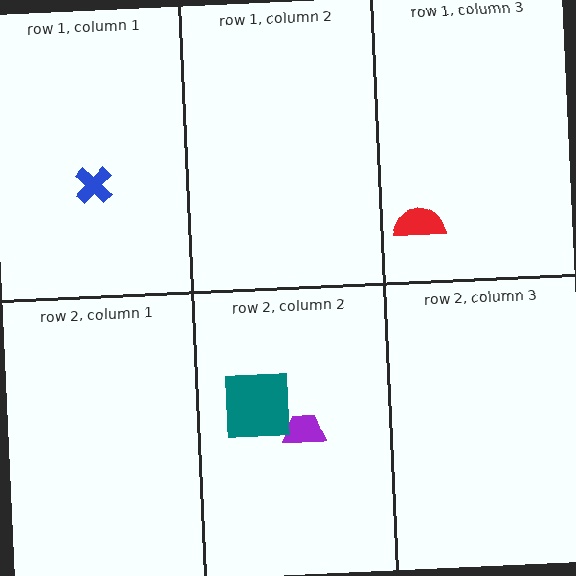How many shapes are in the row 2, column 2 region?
2.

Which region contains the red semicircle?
The row 1, column 3 region.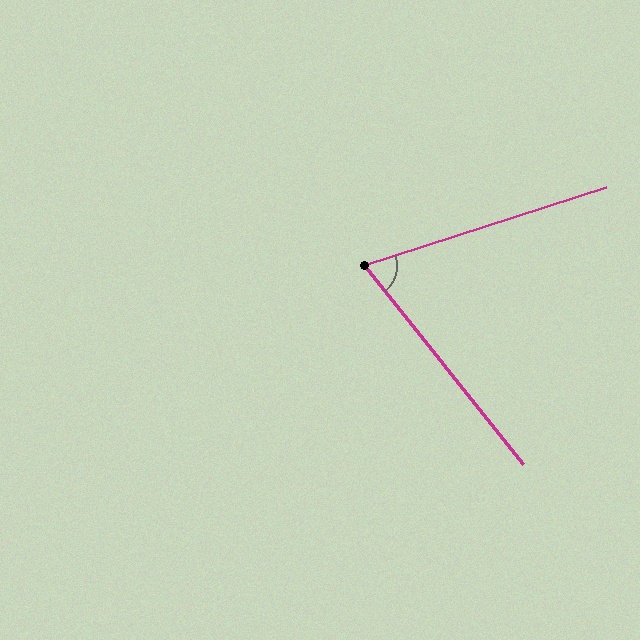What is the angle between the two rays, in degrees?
Approximately 69 degrees.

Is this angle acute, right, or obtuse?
It is acute.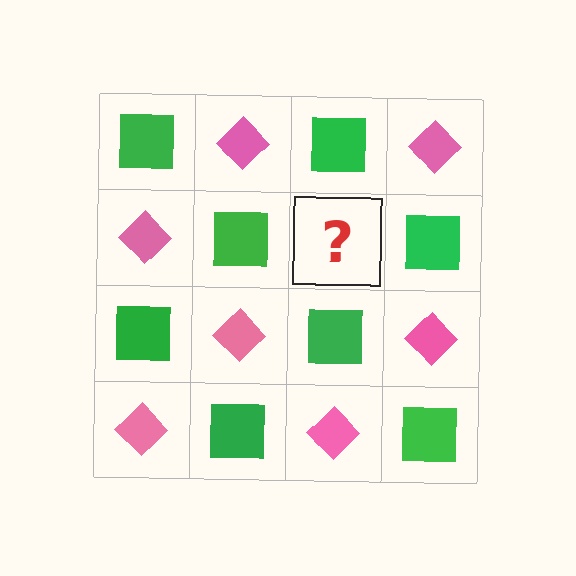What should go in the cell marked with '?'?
The missing cell should contain a pink diamond.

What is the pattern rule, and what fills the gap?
The rule is that it alternates green square and pink diamond in a checkerboard pattern. The gap should be filled with a pink diamond.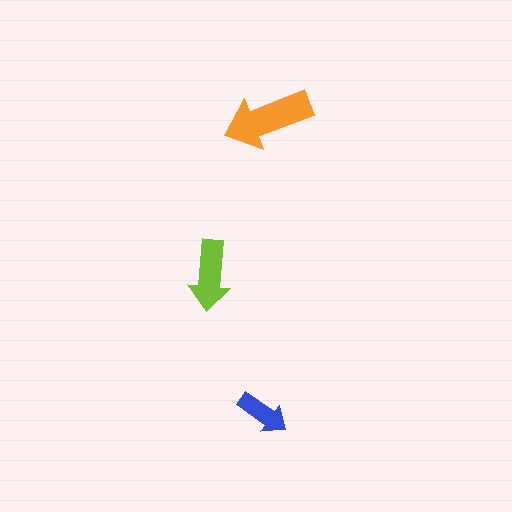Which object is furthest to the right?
The orange arrow is rightmost.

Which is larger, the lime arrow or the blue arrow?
The lime one.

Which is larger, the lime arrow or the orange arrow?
The orange one.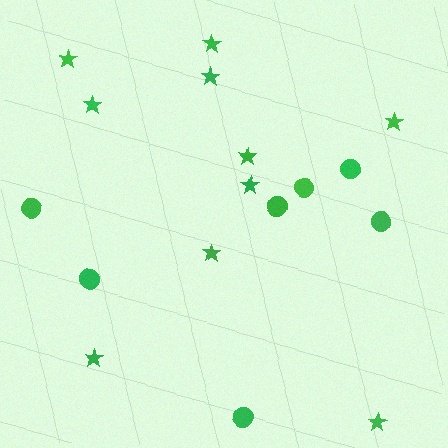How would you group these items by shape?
There are 2 groups: one group of stars (10) and one group of circles (7).